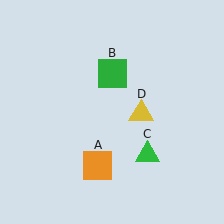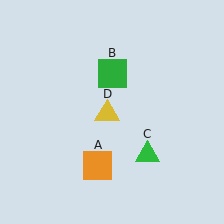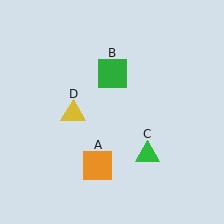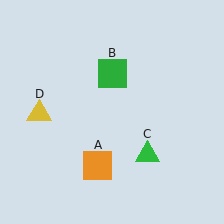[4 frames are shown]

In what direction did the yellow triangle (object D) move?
The yellow triangle (object D) moved left.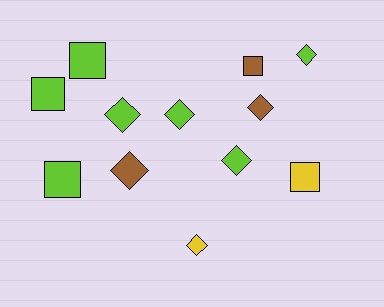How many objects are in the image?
There are 12 objects.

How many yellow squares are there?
There is 1 yellow square.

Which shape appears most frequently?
Diamond, with 7 objects.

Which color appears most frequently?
Lime, with 7 objects.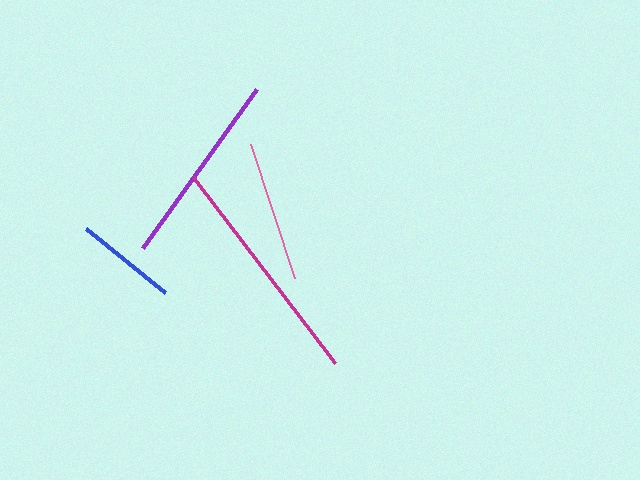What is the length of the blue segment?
The blue segment is approximately 101 pixels long.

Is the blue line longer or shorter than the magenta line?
The magenta line is longer than the blue line.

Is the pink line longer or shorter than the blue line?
The pink line is longer than the blue line.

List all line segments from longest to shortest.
From longest to shortest: magenta, purple, pink, blue.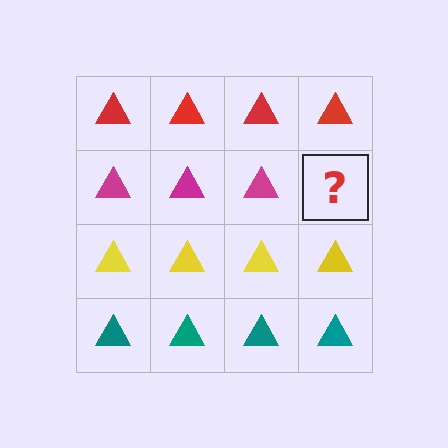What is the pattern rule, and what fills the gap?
The rule is that each row has a consistent color. The gap should be filled with a magenta triangle.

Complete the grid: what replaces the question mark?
The question mark should be replaced with a magenta triangle.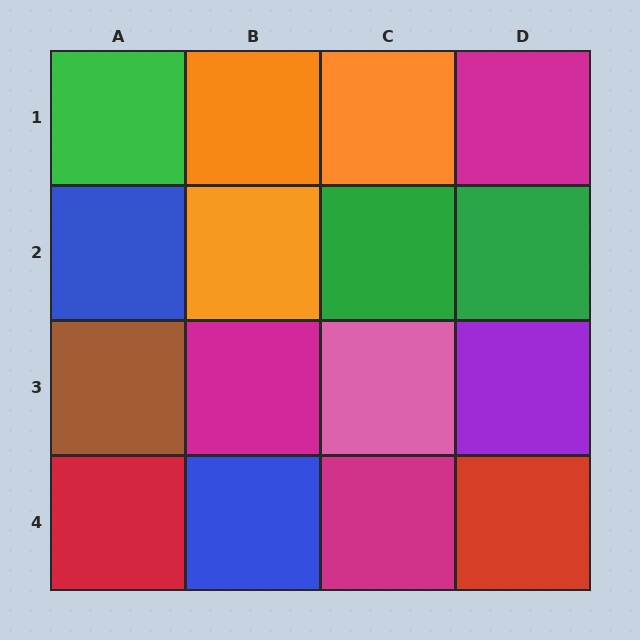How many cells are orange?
3 cells are orange.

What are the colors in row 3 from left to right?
Brown, magenta, pink, purple.